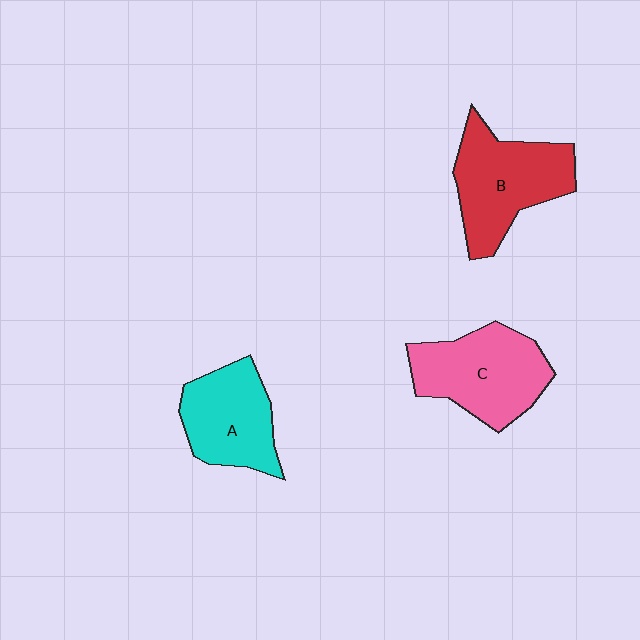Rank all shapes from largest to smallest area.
From largest to smallest: B (red), C (pink), A (cyan).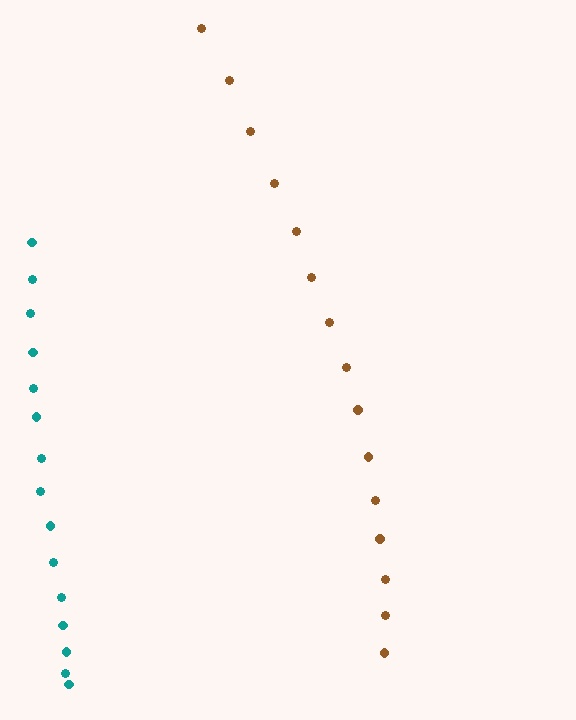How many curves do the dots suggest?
There are 2 distinct paths.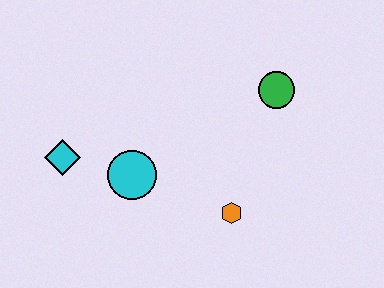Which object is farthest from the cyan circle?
The green circle is farthest from the cyan circle.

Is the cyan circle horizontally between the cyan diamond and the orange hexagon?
Yes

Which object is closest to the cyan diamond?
The cyan circle is closest to the cyan diamond.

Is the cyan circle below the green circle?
Yes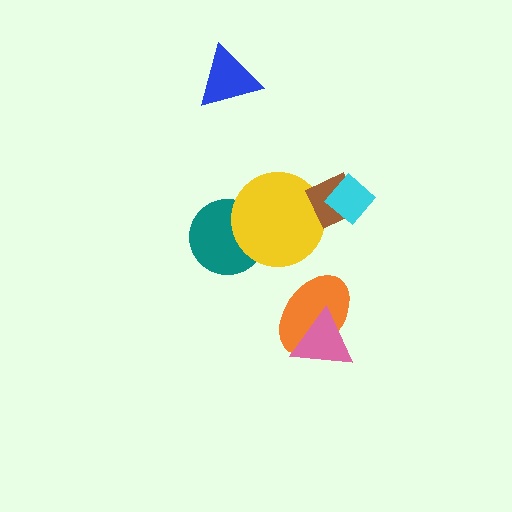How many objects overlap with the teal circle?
1 object overlaps with the teal circle.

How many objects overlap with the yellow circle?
2 objects overlap with the yellow circle.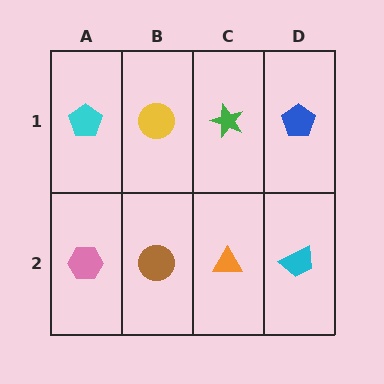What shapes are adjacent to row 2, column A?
A cyan pentagon (row 1, column A), a brown circle (row 2, column B).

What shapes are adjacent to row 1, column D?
A cyan trapezoid (row 2, column D), a green star (row 1, column C).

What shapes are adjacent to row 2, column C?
A green star (row 1, column C), a brown circle (row 2, column B), a cyan trapezoid (row 2, column D).